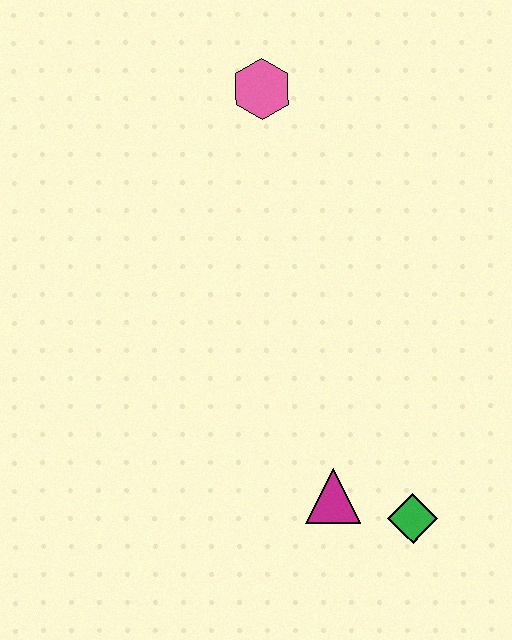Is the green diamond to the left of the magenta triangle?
No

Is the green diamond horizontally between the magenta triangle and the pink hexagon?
No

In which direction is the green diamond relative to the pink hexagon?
The green diamond is below the pink hexagon.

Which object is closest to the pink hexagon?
The magenta triangle is closest to the pink hexagon.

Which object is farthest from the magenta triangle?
The pink hexagon is farthest from the magenta triangle.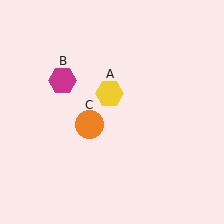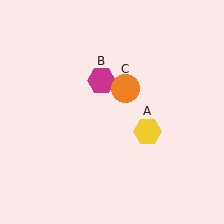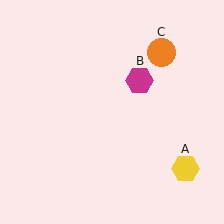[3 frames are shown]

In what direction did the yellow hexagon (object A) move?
The yellow hexagon (object A) moved down and to the right.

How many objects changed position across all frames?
3 objects changed position: yellow hexagon (object A), magenta hexagon (object B), orange circle (object C).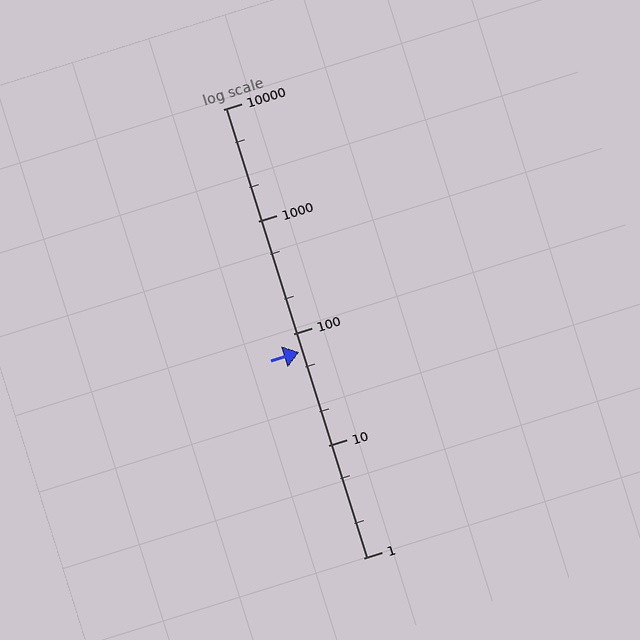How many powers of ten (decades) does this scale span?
The scale spans 4 decades, from 1 to 10000.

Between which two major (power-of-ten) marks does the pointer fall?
The pointer is between 10 and 100.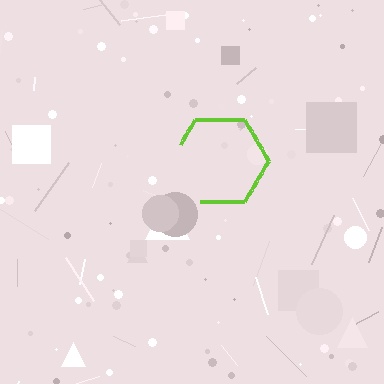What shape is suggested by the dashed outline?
The dashed outline suggests a hexagon.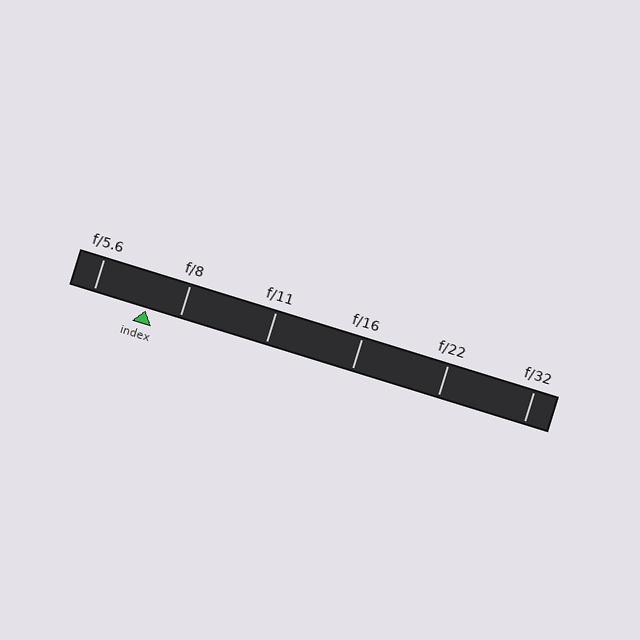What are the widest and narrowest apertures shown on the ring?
The widest aperture shown is f/5.6 and the narrowest is f/32.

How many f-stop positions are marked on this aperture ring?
There are 6 f-stop positions marked.